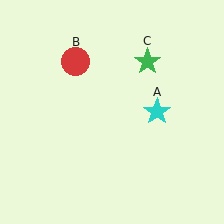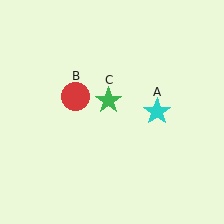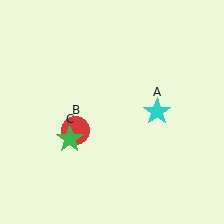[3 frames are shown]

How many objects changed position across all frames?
2 objects changed position: red circle (object B), green star (object C).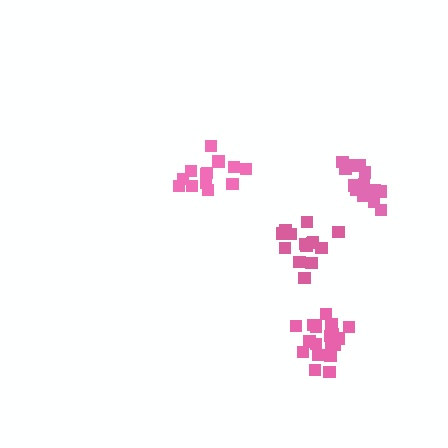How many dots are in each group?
Group 1: 13 dots, Group 2: 18 dots, Group 3: 13 dots, Group 4: 15 dots (59 total).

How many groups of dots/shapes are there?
There are 4 groups.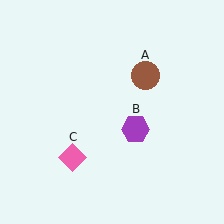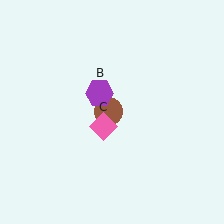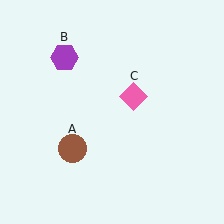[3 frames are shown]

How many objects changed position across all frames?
3 objects changed position: brown circle (object A), purple hexagon (object B), pink diamond (object C).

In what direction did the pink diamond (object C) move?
The pink diamond (object C) moved up and to the right.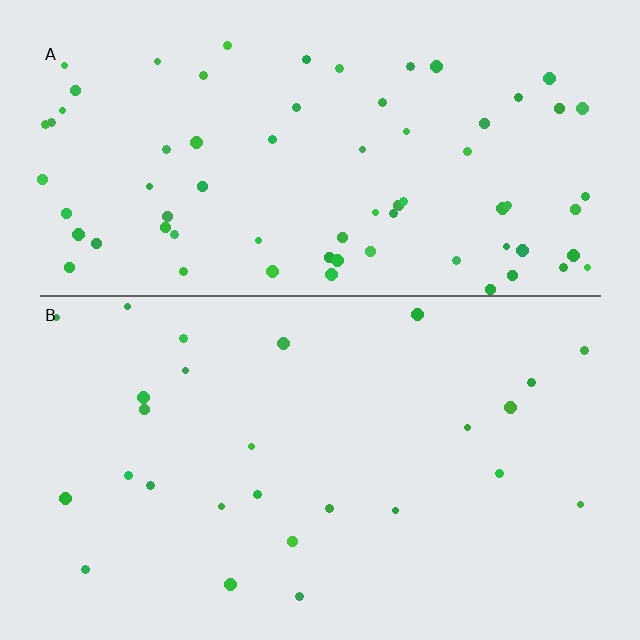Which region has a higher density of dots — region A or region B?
A (the top).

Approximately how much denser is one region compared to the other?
Approximately 2.7× — region A over region B.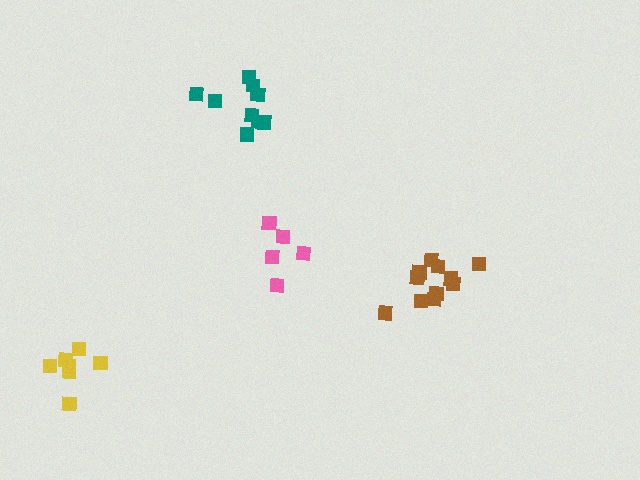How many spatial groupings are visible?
There are 4 spatial groupings.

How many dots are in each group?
Group 1: 11 dots, Group 2: 9 dots, Group 3: 5 dots, Group 4: 7 dots (32 total).